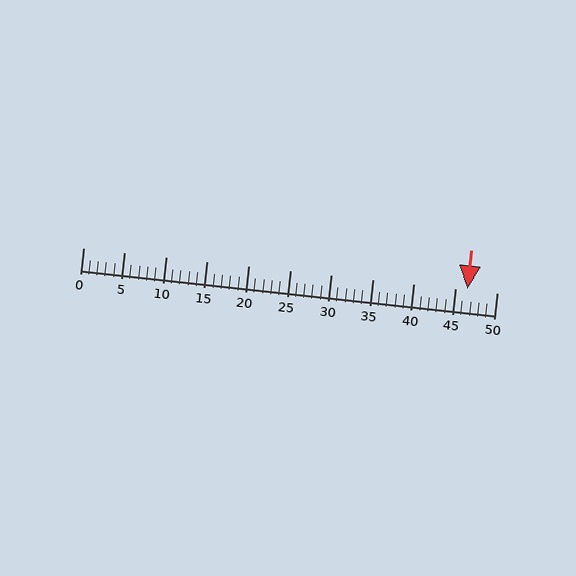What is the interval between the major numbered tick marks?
The major tick marks are spaced 5 units apart.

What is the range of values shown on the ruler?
The ruler shows values from 0 to 50.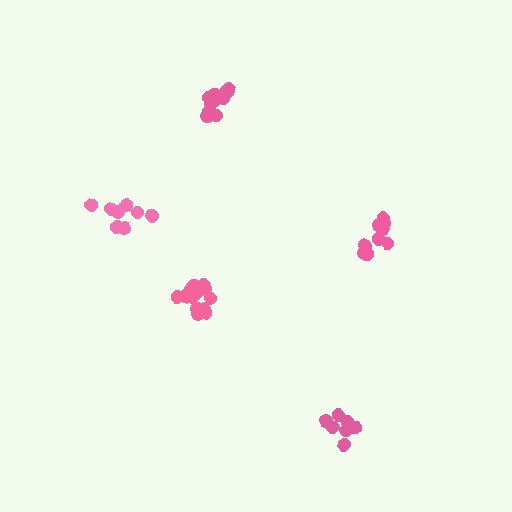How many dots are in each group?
Group 1: 8 dots, Group 2: 7 dots, Group 3: 9 dots, Group 4: 12 dots, Group 5: 13 dots (49 total).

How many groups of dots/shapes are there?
There are 5 groups.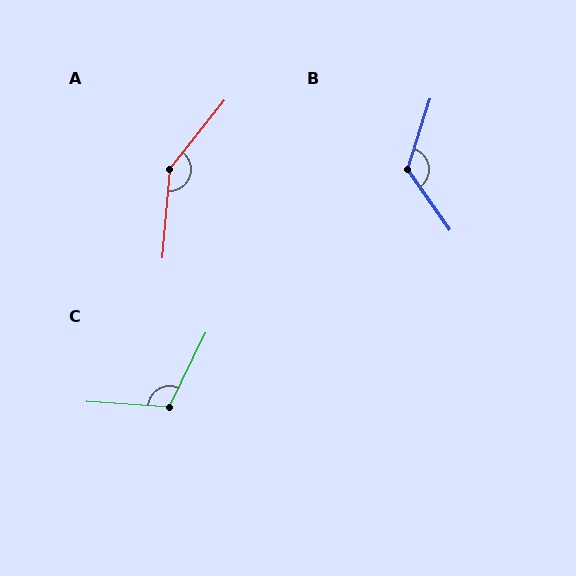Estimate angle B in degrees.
Approximately 128 degrees.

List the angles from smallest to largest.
C (112°), B (128°), A (146°).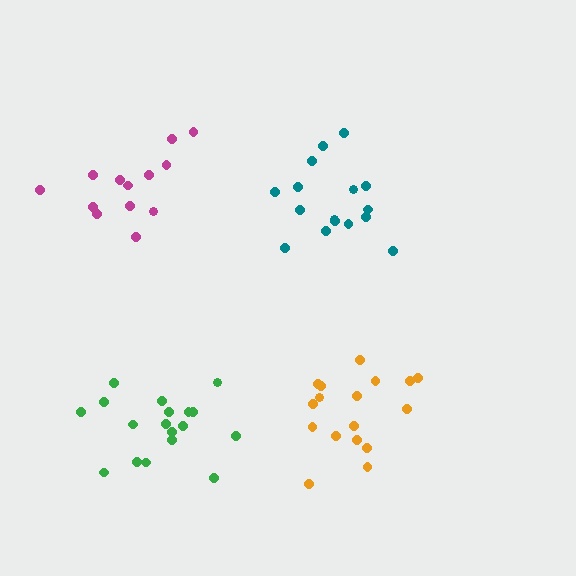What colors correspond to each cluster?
The clusters are colored: magenta, green, orange, teal.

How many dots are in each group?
Group 1: 13 dots, Group 2: 18 dots, Group 3: 17 dots, Group 4: 16 dots (64 total).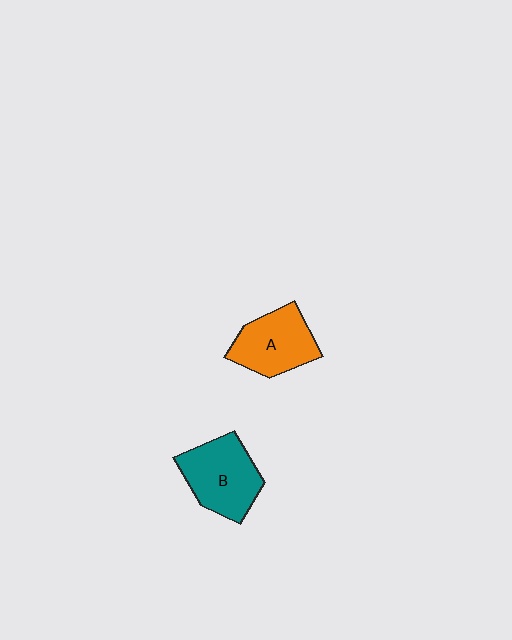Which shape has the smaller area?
Shape A (orange).